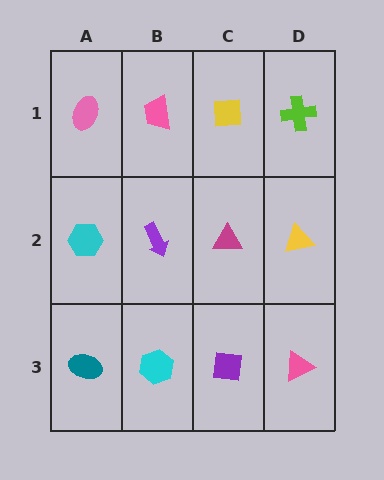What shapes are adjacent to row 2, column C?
A yellow square (row 1, column C), a purple square (row 3, column C), a purple arrow (row 2, column B), a yellow triangle (row 2, column D).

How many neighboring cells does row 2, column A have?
3.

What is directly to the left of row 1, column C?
A pink trapezoid.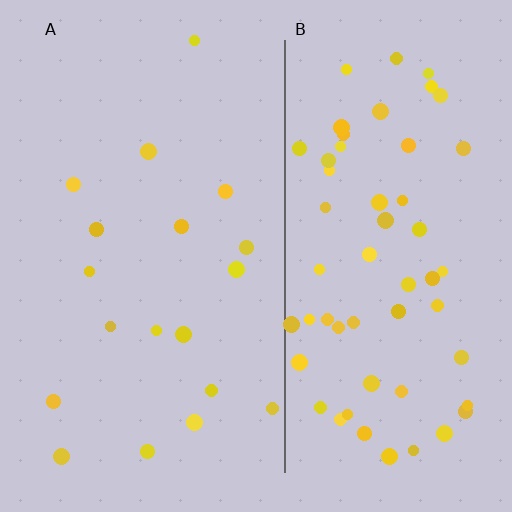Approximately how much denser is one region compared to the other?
Approximately 3.2× — region B over region A.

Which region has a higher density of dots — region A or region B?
B (the right).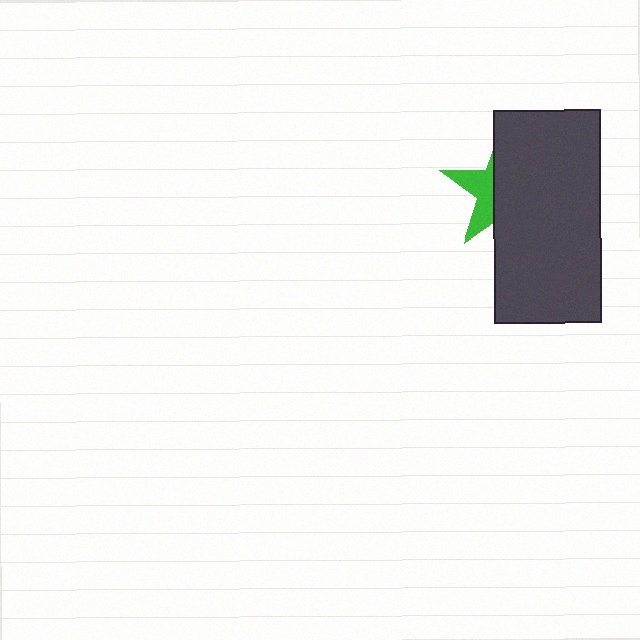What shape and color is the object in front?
The object in front is a dark gray rectangle.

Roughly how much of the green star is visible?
A small part of it is visible (roughly 34%).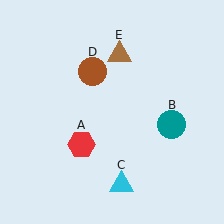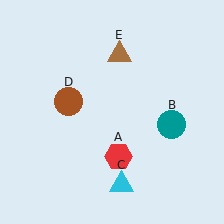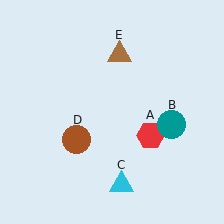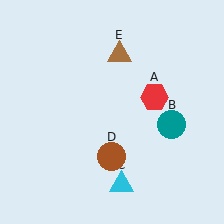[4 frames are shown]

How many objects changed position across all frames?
2 objects changed position: red hexagon (object A), brown circle (object D).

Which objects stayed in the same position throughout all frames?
Teal circle (object B) and cyan triangle (object C) and brown triangle (object E) remained stationary.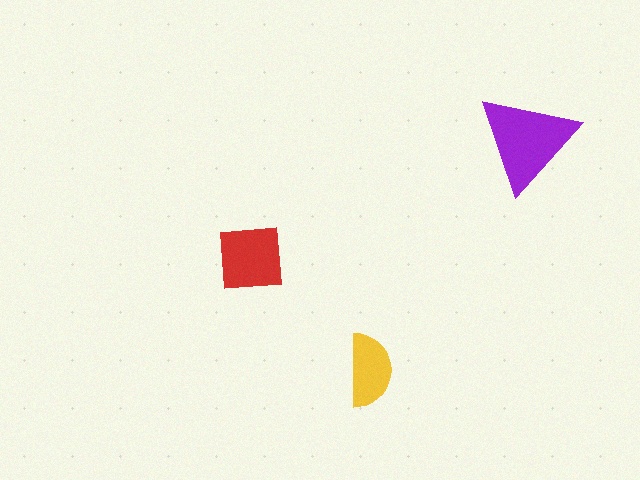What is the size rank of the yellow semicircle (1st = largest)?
3rd.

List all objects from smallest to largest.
The yellow semicircle, the red square, the purple triangle.